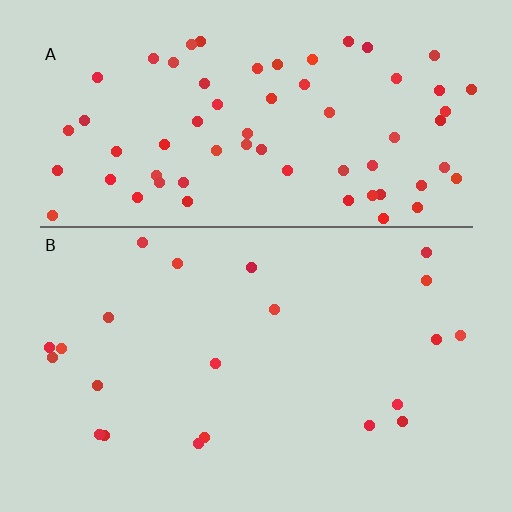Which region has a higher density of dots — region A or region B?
A (the top).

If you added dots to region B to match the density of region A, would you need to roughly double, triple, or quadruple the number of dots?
Approximately triple.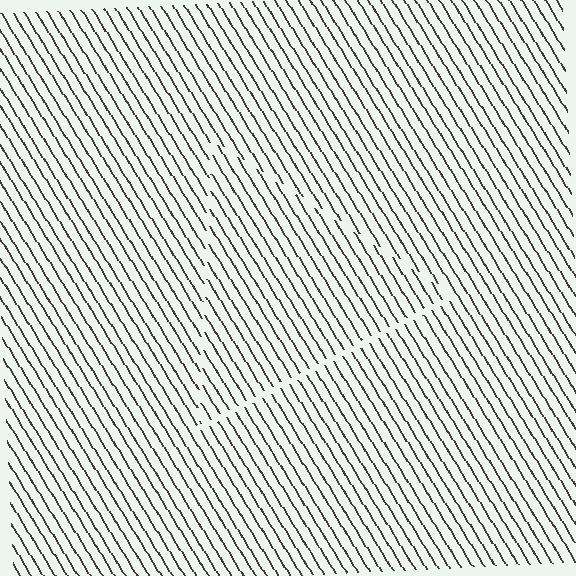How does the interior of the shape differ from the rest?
The interior of the shape contains the same grating, shifted by half a period — the contour is defined by the phase discontinuity where line-ends from the inner and outer gratings abut.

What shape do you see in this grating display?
An illusory triangle. The interior of the shape contains the same grating, shifted by half a period — the contour is defined by the phase discontinuity where line-ends from the inner and outer gratings abut.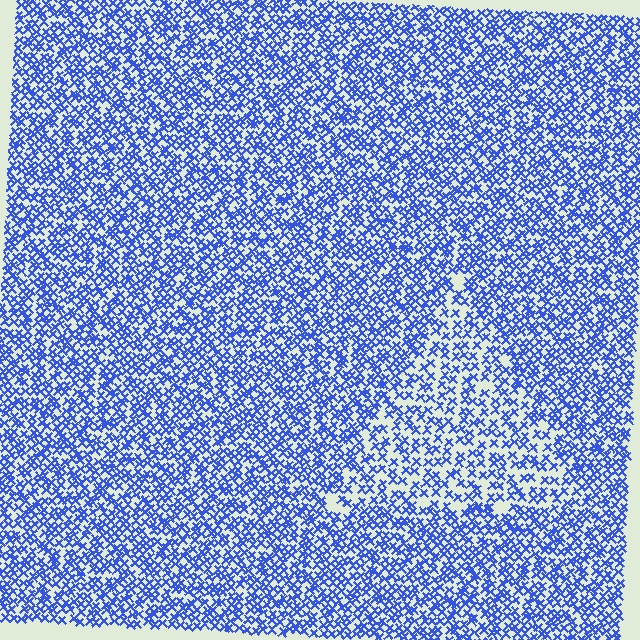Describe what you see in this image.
The image contains small blue elements arranged at two different densities. A triangle-shaped region is visible where the elements are less densely packed than the surrounding area.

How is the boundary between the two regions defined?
The boundary is defined by a change in element density (approximately 1.6x ratio). All elements are the same color, size, and shape.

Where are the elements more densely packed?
The elements are more densely packed outside the triangle boundary.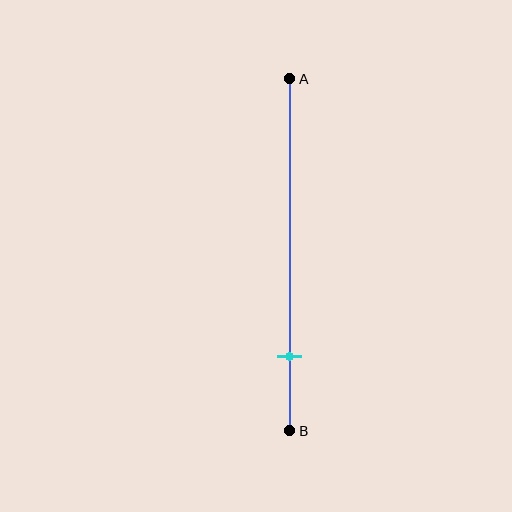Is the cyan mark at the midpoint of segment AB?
No, the mark is at about 80% from A, not at the 50% midpoint.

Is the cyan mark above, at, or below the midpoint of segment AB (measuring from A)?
The cyan mark is below the midpoint of segment AB.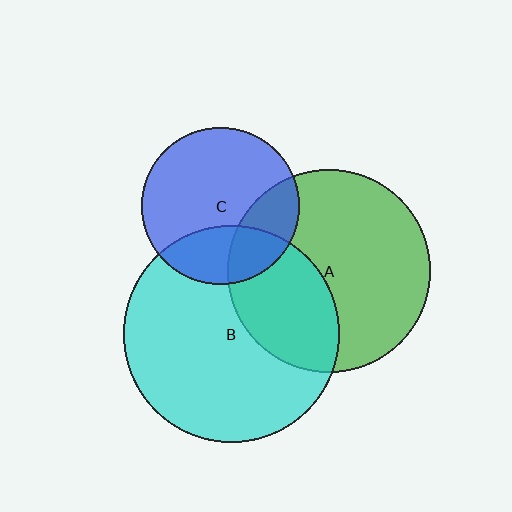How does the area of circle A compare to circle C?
Approximately 1.7 times.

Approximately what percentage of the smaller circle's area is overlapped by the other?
Approximately 30%.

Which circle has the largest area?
Circle B (cyan).